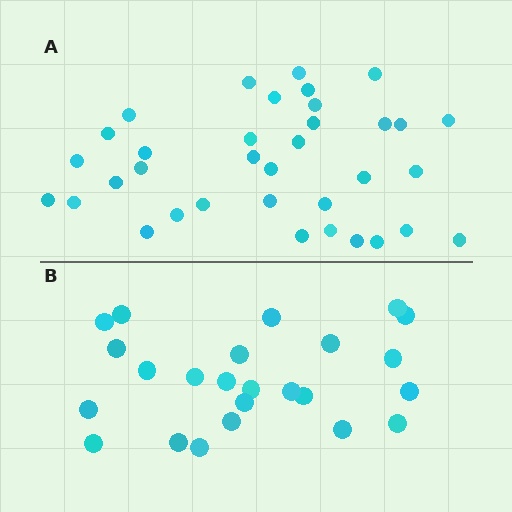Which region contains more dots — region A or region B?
Region A (the top region) has more dots.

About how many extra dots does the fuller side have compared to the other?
Region A has roughly 12 or so more dots than region B.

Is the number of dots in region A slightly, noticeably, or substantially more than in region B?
Region A has substantially more. The ratio is roughly 1.5 to 1.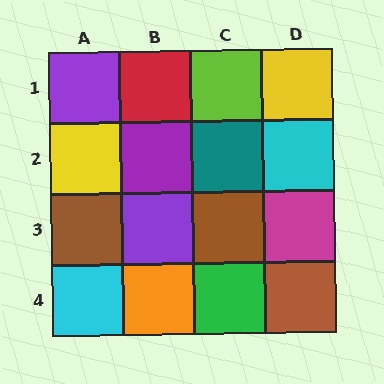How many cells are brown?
3 cells are brown.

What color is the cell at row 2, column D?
Cyan.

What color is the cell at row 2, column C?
Teal.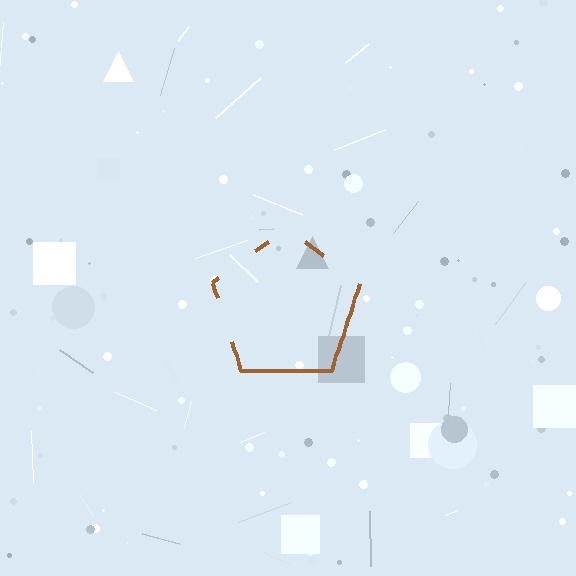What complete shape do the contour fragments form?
The contour fragments form a pentagon.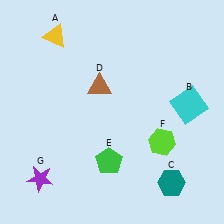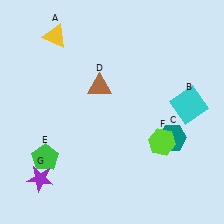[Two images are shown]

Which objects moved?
The objects that moved are: the teal hexagon (C), the green pentagon (E).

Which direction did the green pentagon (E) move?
The green pentagon (E) moved left.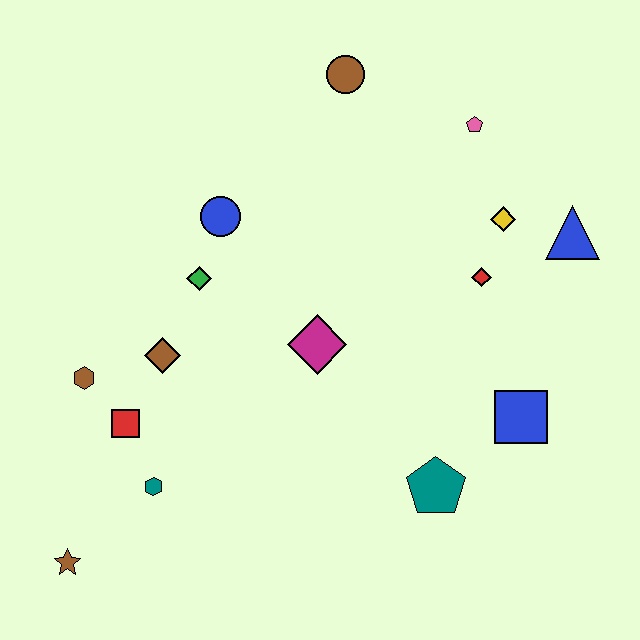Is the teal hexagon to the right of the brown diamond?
No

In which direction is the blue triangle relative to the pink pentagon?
The blue triangle is below the pink pentagon.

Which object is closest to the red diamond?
The yellow diamond is closest to the red diamond.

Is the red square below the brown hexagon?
Yes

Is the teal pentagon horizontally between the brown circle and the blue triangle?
Yes